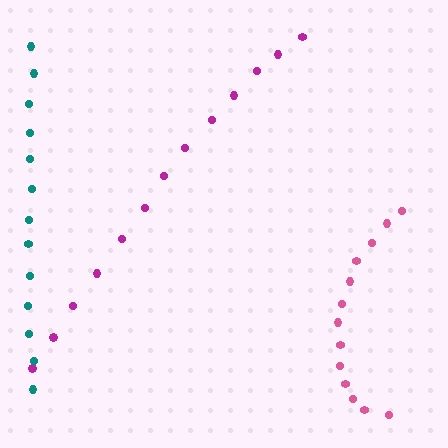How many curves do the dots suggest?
There are 3 distinct paths.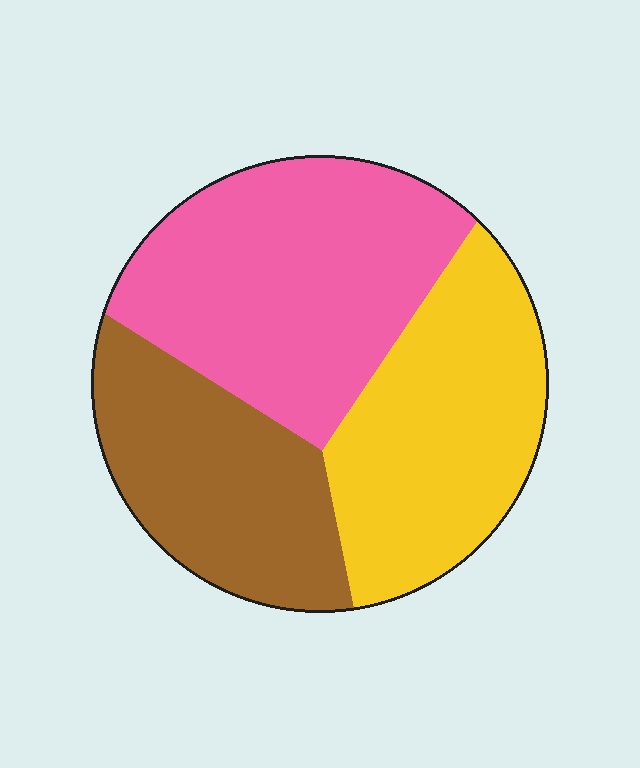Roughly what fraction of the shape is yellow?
Yellow takes up about one third (1/3) of the shape.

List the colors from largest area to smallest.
From largest to smallest: pink, yellow, brown.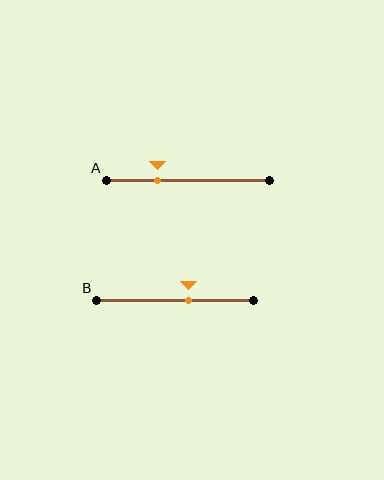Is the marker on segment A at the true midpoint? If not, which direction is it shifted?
No, the marker on segment A is shifted to the left by about 19% of the segment length.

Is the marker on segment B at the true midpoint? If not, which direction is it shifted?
No, the marker on segment B is shifted to the right by about 9% of the segment length.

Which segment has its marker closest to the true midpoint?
Segment B has its marker closest to the true midpoint.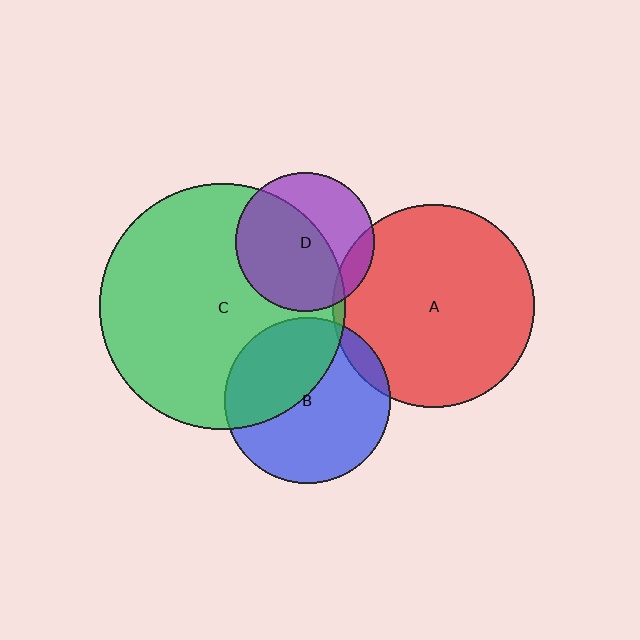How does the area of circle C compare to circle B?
Approximately 2.2 times.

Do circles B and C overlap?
Yes.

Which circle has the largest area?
Circle C (green).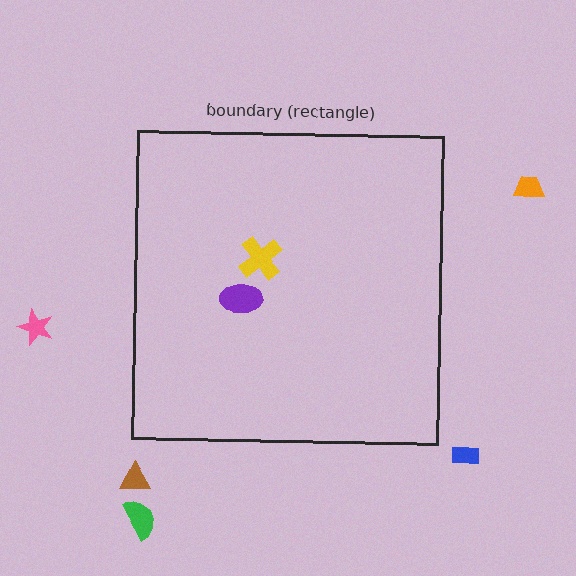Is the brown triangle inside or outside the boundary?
Outside.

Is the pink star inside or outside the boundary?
Outside.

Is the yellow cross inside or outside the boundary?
Inside.